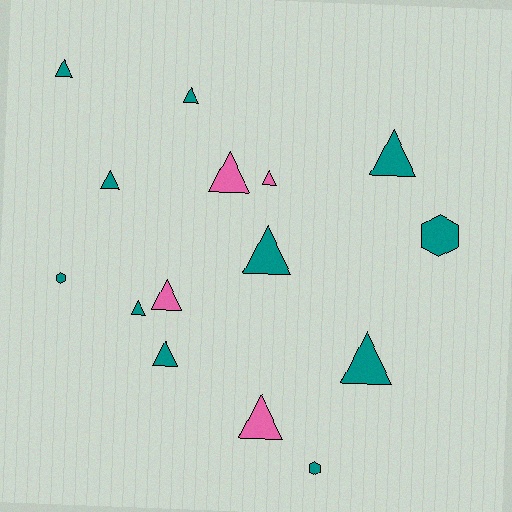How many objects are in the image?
There are 15 objects.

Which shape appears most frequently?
Triangle, with 12 objects.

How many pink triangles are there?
There are 4 pink triangles.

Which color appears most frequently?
Teal, with 11 objects.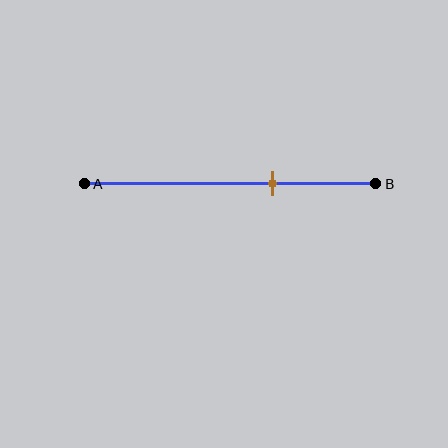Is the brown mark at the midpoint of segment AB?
No, the mark is at about 65% from A, not at the 50% midpoint.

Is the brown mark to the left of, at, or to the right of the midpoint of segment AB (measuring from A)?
The brown mark is to the right of the midpoint of segment AB.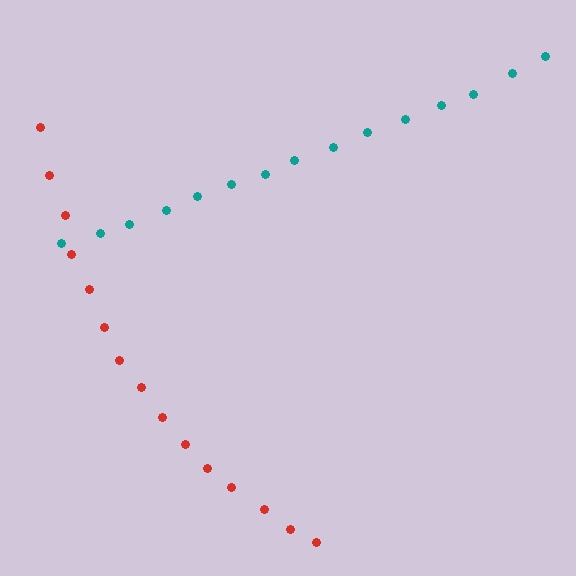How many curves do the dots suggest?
There are 2 distinct paths.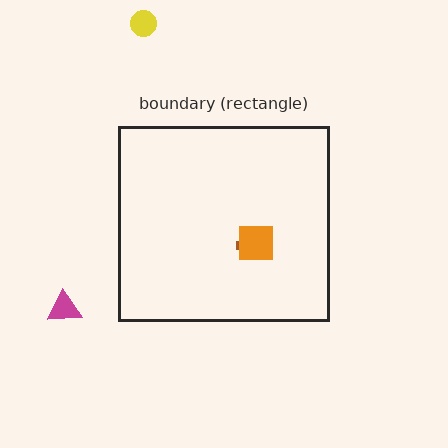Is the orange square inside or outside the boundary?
Inside.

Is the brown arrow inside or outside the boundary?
Inside.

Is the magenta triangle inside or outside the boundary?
Outside.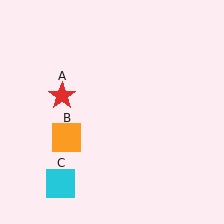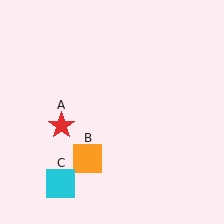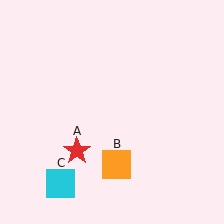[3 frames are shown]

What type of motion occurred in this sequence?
The red star (object A), orange square (object B) rotated counterclockwise around the center of the scene.